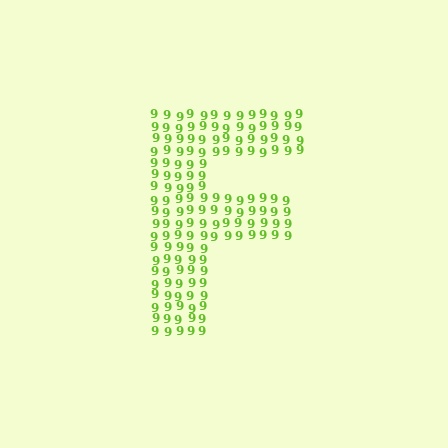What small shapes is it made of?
It is made of small digit 9's.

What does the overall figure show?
The overall figure shows the letter F.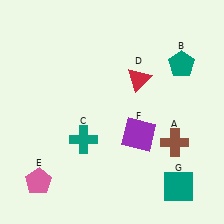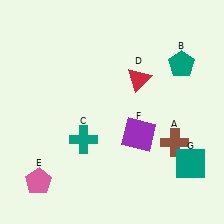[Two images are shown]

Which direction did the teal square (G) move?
The teal square (G) moved up.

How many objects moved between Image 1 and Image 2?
1 object moved between the two images.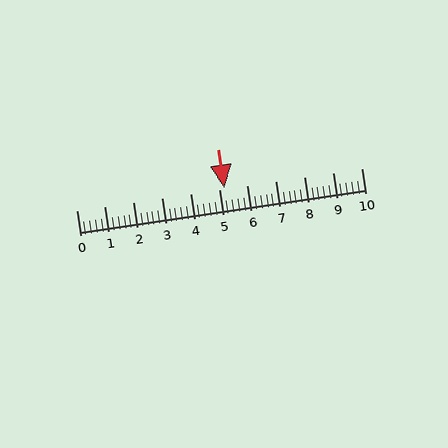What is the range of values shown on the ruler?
The ruler shows values from 0 to 10.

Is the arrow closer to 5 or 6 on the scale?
The arrow is closer to 5.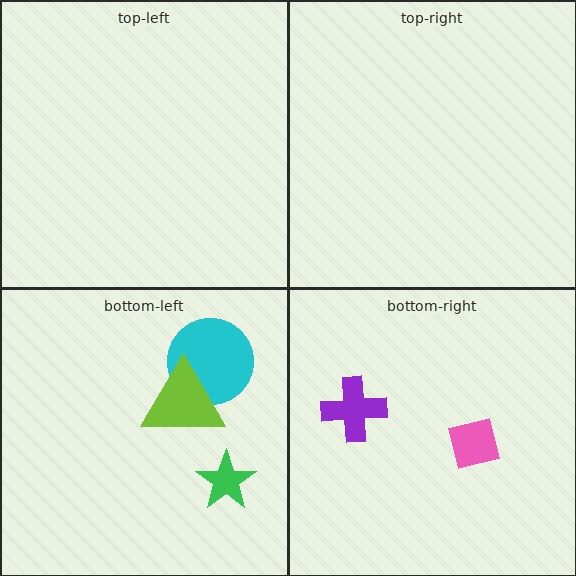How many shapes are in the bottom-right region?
2.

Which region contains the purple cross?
The bottom-right region.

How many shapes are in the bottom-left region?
3.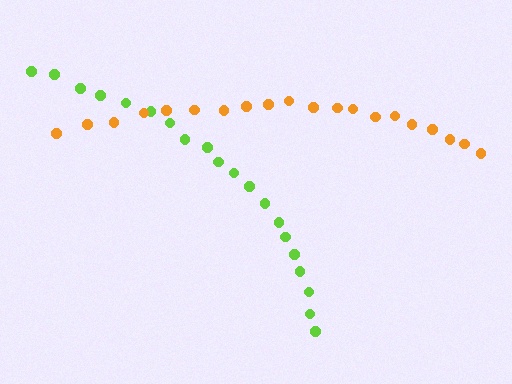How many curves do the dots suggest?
There are 2 distinct paths.